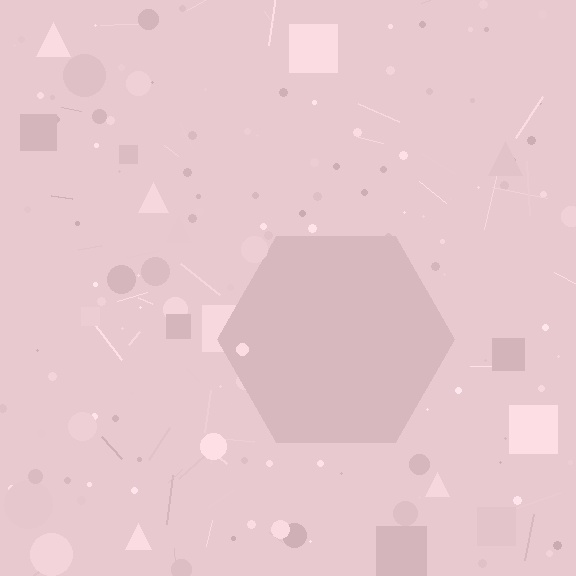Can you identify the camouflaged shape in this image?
The camouflaged shape is a hexagon.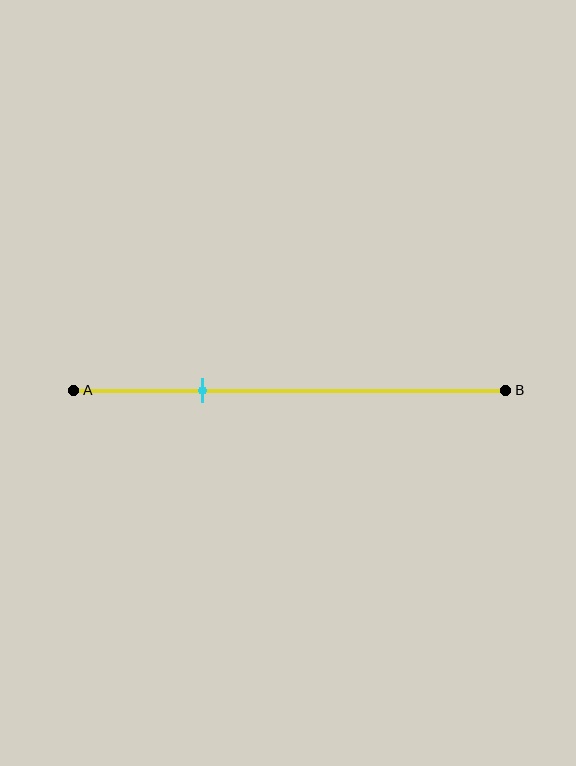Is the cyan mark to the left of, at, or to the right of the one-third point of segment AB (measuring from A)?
The cyan mark is to the left of the one-third point of segment AB.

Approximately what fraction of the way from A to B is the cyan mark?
The cyan mark is approximately 30% of the way from A to B.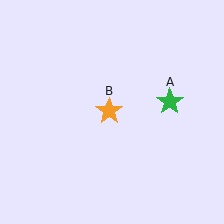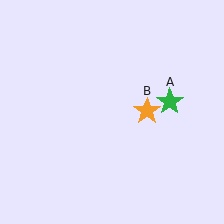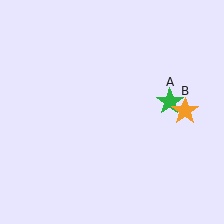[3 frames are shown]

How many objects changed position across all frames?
1 object changed position: orange star (object B).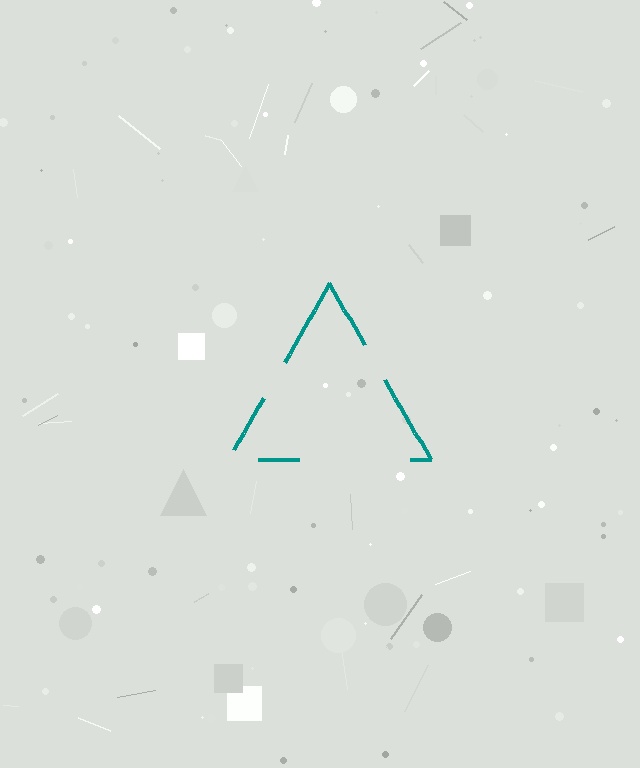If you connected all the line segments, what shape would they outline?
They would outline a triangle.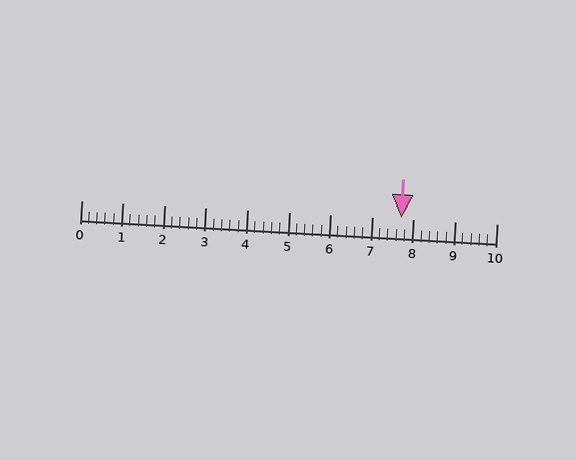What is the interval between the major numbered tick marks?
The major tick marks are spaced 1 units apart.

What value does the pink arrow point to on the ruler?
The pink arrow points to approximately 7.7.